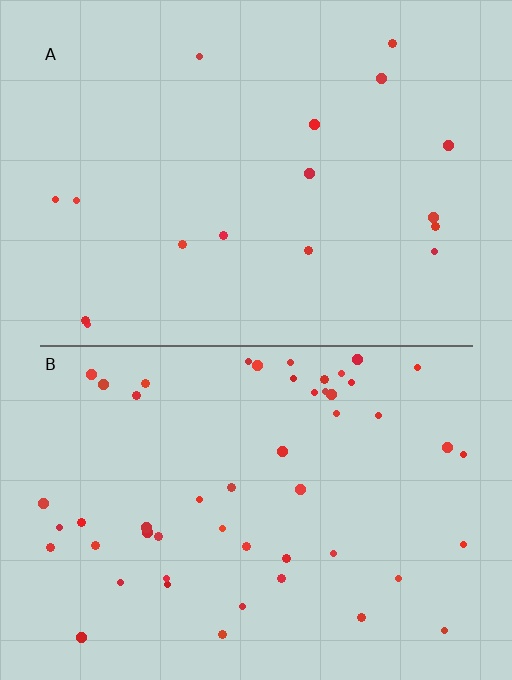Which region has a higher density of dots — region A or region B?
B (the bottom).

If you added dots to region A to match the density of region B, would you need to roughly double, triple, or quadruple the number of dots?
Approximately triple.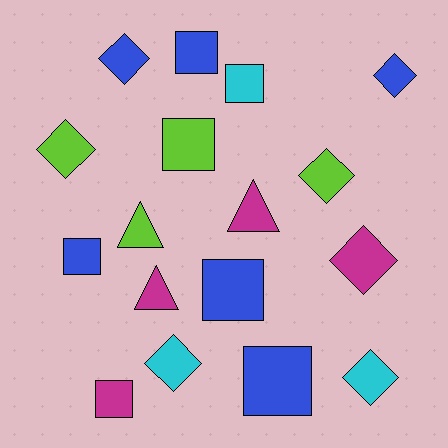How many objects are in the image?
There are 17 objects.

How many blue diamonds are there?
There are 2 blue diamonds.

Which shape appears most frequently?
Square, with 7 objects.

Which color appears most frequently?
Blue, with 6 objects.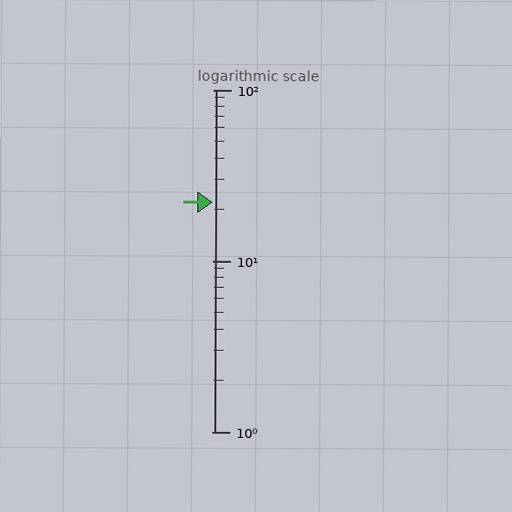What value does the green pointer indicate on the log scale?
The pointer indicates approximately 22.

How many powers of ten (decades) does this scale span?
The scale spans 2 decades, from 1 to 100.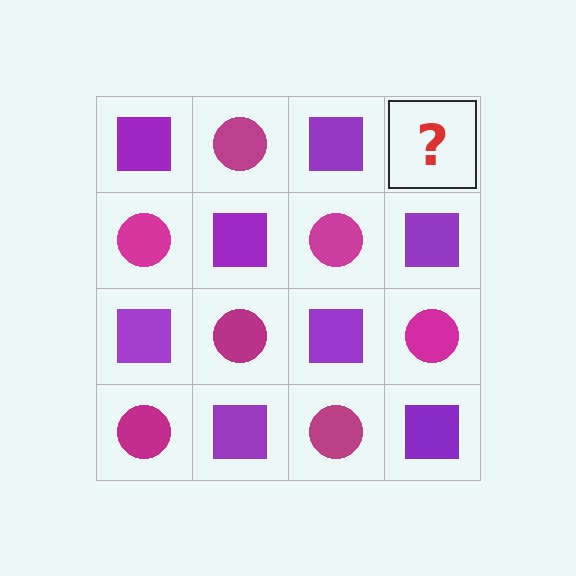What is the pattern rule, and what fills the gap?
The rule is that it alternates purple square and magenta circle in a checkerboard pattern. The gap should be filled with a magenta circle.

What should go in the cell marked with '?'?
The missing cell should contain a magenta circle.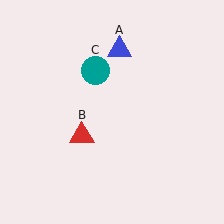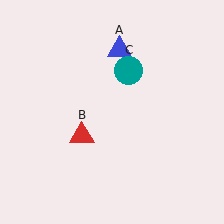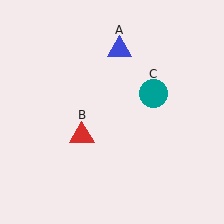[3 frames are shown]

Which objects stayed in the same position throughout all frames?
Blue triangle (object A) and red triangle (object B) remained stationary.